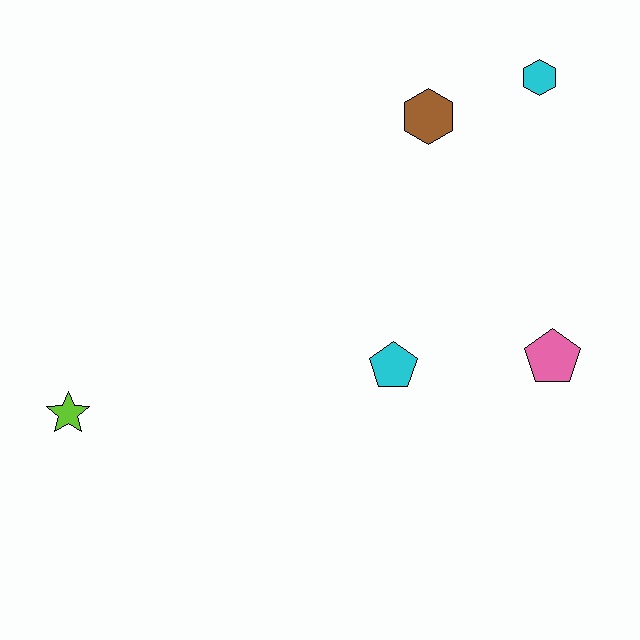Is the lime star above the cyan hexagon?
No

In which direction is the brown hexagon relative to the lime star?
The brown hexagon is to the right of the lime star.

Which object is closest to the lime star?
The cyan pentagon is closest to the lime star.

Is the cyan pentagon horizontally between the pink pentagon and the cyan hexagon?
No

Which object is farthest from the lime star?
The cyan hexagon is farthest from the lime star.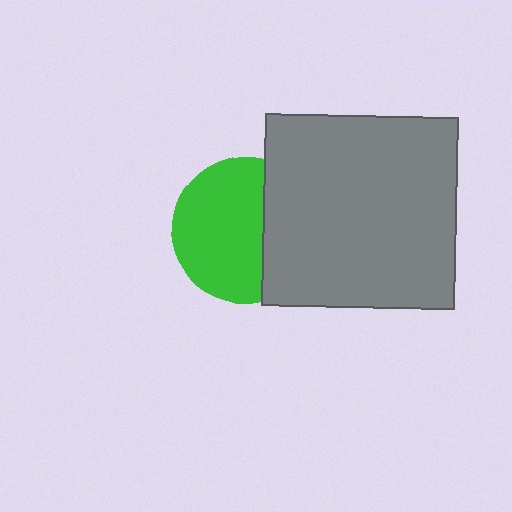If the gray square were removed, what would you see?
You would see the complete green circle.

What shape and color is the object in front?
The object in front is a gray square.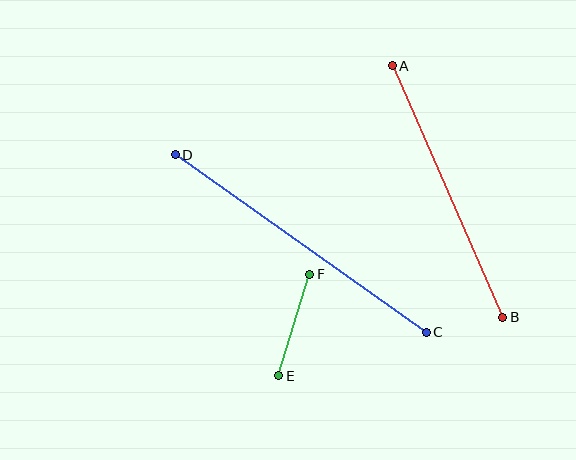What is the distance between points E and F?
The distance is approximately 106 pixels.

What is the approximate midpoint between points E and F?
The midpoint is at approximately (294, 325) pixels.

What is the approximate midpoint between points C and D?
The midpoint is at approximately (301, 244) pixels.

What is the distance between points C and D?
The distance is approximately 307 pixels.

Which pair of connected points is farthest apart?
Points C and D are farthest apart.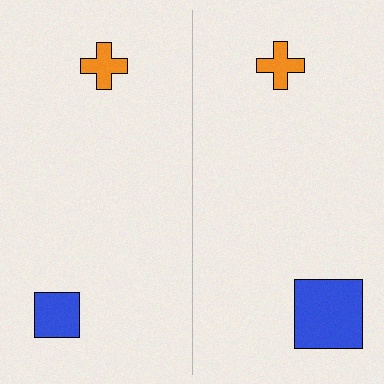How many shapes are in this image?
There are 4 shapes in this image.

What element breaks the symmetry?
The blue square on the right side has a different size than its mirror counterpart.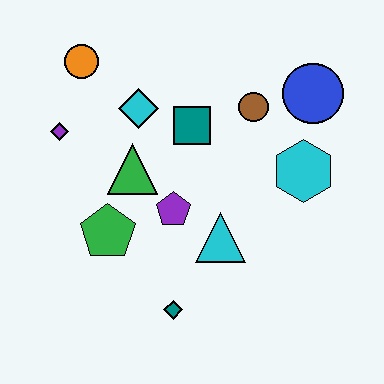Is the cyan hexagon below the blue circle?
Yes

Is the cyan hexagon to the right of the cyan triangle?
Yes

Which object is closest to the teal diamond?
The cyan triangle is closest to the teal diamond.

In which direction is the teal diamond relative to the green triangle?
The teal diamond is below the green triangle.